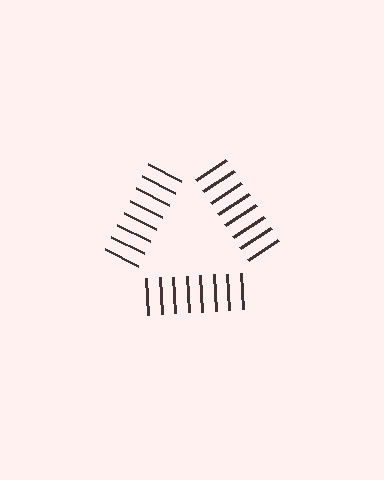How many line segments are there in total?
24 — 8 along each of the 3 edges.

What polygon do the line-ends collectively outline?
An illusory triangle — the line segments terminate on its edges but no continuous stroke is drawn.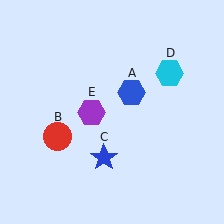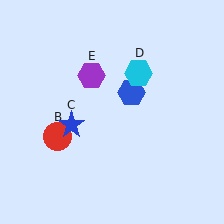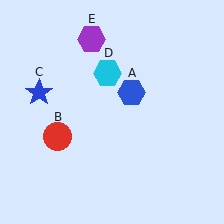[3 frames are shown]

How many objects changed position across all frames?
3 objects changed position: blue star (object C), cyan hexagon (object D), purple hexagon (object E).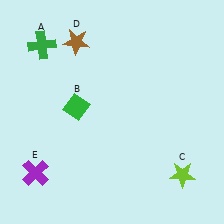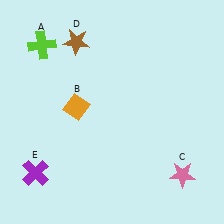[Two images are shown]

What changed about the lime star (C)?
In Image 1, C is lime. In Image 2, it changed to pink.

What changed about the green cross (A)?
In Image 1, A is green. In Image 2, it changed to lime.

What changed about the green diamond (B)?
In Image 1, B is green. In Image 2, it changed to orange.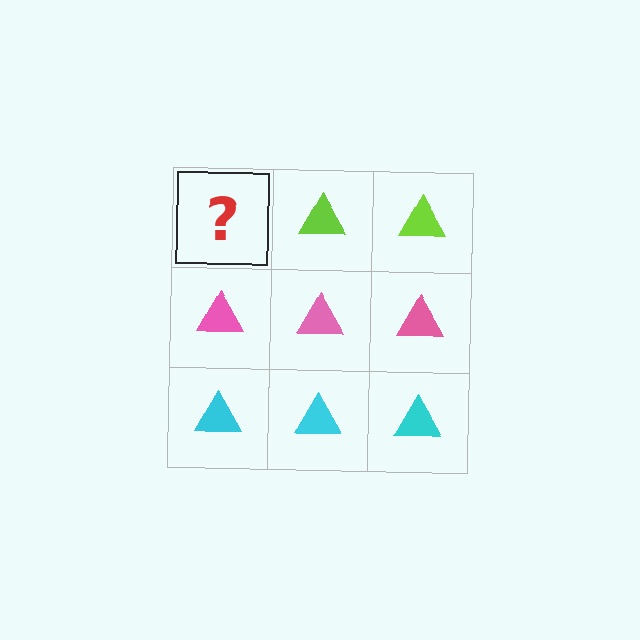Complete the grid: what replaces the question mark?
The question mark should be replaced with a lime triangle.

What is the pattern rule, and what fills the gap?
The rule is that each row has a consistent color. The gap should be filled with a lime triangle.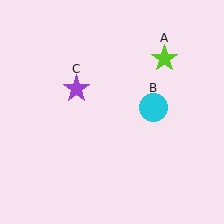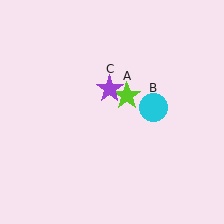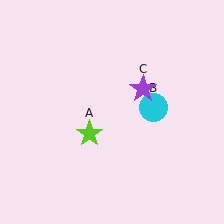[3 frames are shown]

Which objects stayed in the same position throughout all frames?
Cyan circle (object B) remained stationary.